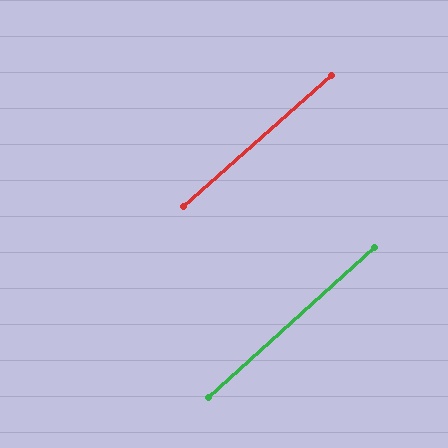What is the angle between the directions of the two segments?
Approximately 1 degree.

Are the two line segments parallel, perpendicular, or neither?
Parallel — their directions differ by only 0.8°.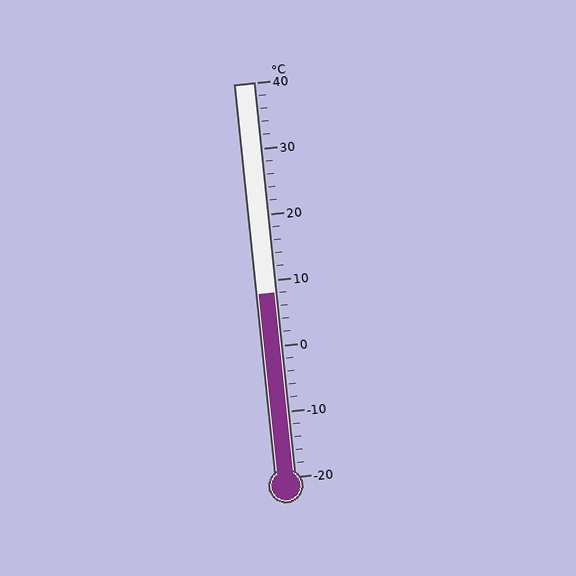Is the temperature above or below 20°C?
The temperature is below 20°C.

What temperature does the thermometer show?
The thermometer shows approximately 8°C.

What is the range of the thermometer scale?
The thermometer scale ranges from -20°C to 40°C.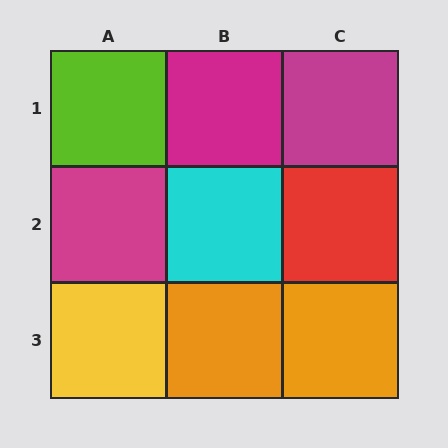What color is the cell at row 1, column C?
Magenta.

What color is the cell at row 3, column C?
Orange.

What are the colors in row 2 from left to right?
Magenta, cyan, red.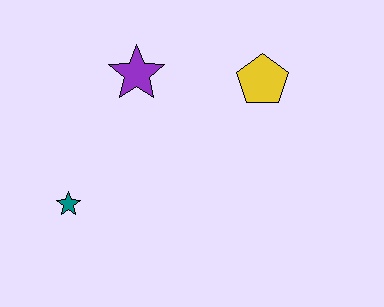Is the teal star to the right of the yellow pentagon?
No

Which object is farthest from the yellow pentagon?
The teal star is farthest from the yellow pentagon.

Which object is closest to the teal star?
The purple star is closest to the teal star.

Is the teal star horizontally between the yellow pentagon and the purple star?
No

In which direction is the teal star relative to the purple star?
The teal star is below the purple star.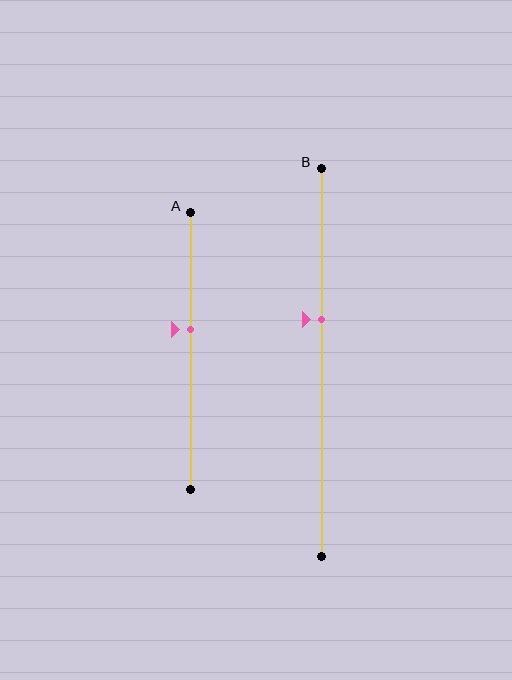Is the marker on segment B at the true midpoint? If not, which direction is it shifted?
No, the marker on segment B is shifted upward by about 11% of the segment length.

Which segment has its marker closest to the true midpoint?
Segment A has its marker closest to the true midpoint.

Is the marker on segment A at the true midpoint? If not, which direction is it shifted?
No, the marker on segment A is shifted upward by about 8% of the segment length.